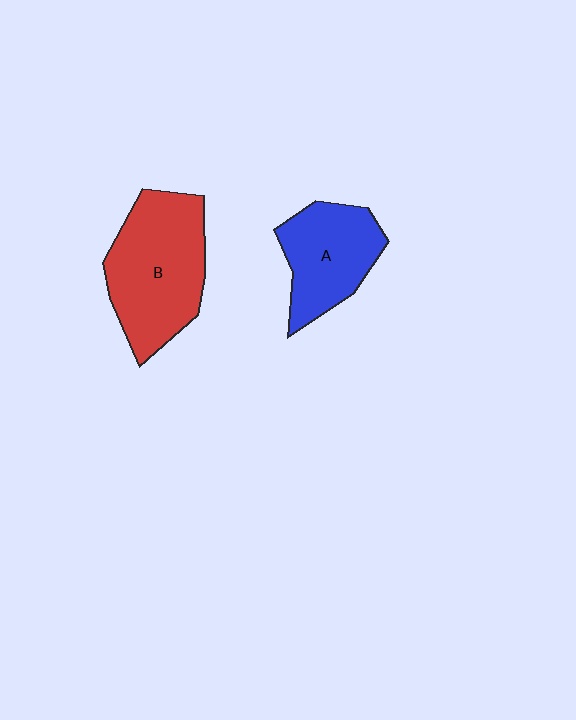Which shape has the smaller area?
Shape A (blue).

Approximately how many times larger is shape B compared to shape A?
Approximately 1.4 times.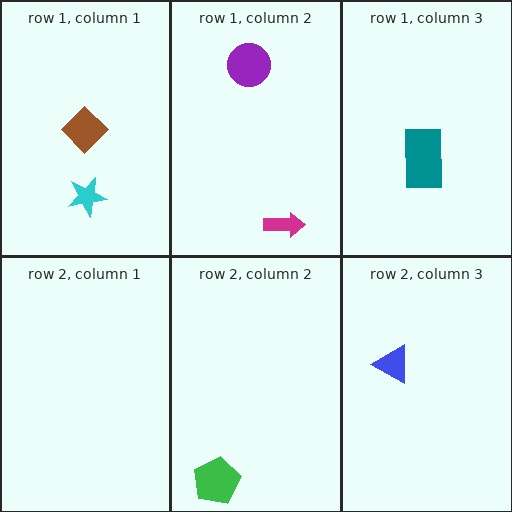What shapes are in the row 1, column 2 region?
The magenta arrow, the purple circle.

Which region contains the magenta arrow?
The row 1, column 2 region.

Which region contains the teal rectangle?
The row 1, column 3 region.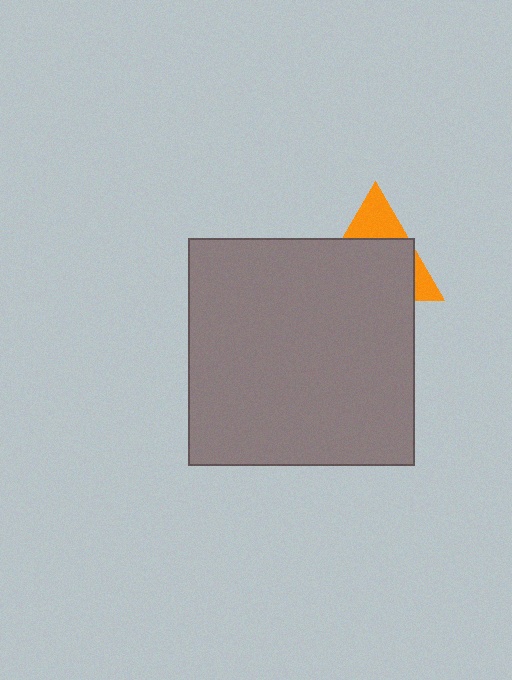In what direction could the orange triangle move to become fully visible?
The orange triangle could move up. That would shift it out from behind the gray square entirely.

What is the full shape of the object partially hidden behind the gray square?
The partially hidden object is an orange triangle.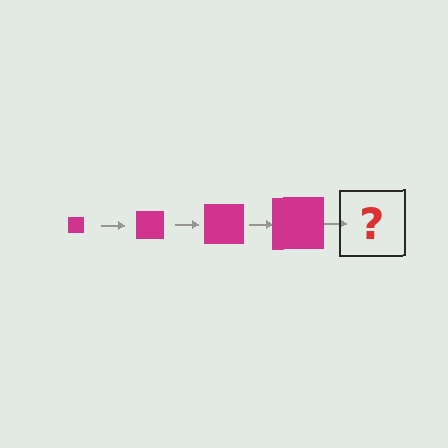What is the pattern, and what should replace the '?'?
The pattern is that the square gets progressively larger each step. The '?' should be a magenta square, larger than the previous one.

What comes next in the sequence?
The next element should be a magenta square, larger than the previous one.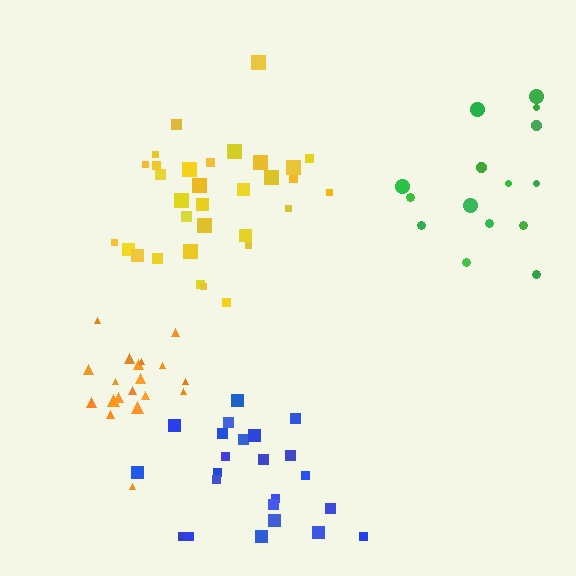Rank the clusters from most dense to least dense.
orange, yellow, blue, green.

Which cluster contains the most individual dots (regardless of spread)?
Yellow (32).